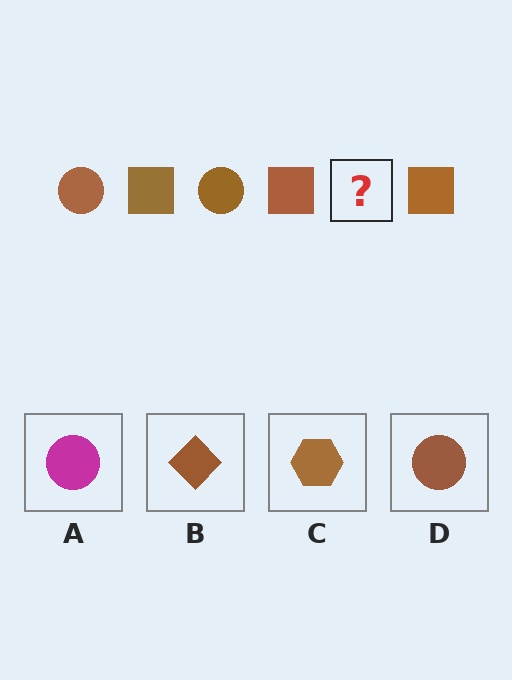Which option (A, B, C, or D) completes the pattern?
D.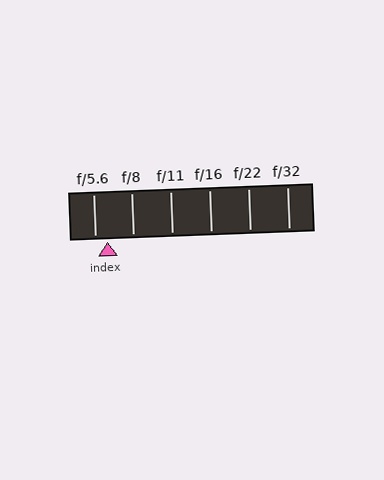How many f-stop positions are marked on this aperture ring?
There are 6 f-stop positions marked.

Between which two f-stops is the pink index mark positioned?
The index mark is between f/5.6 and f/8.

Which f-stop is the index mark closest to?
The index mark is closest to f/5.6.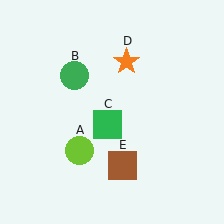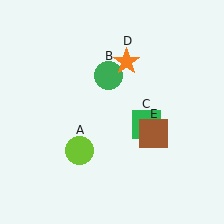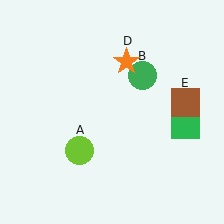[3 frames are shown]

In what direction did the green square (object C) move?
The green square (object C) moved right.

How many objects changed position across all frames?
3 objects changed position: green circle (object B), green square (object C), brown square (object E).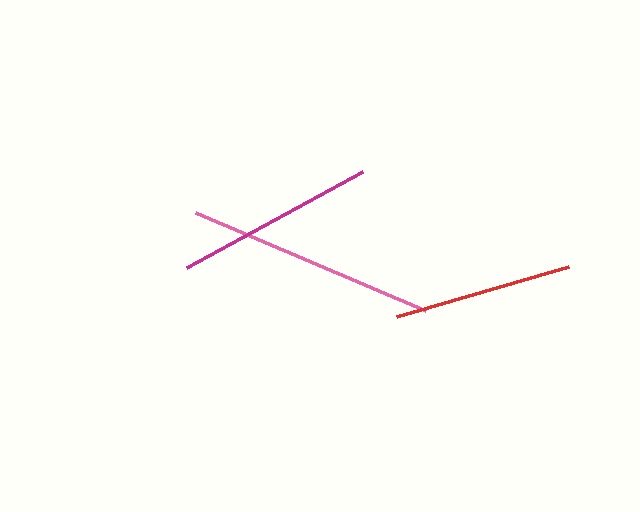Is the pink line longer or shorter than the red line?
The pink line is longer than the red line.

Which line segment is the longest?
The pink line is the longest at approximately 251 pixels.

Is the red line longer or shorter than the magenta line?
The magenta line is longer than the red line.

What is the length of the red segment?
The red segment is approximately 179 pixels long.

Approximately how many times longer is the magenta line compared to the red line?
The magenta line is approximately 1.1 times the length of the red line.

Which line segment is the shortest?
The red line is the shortest at approximately 179 pixels.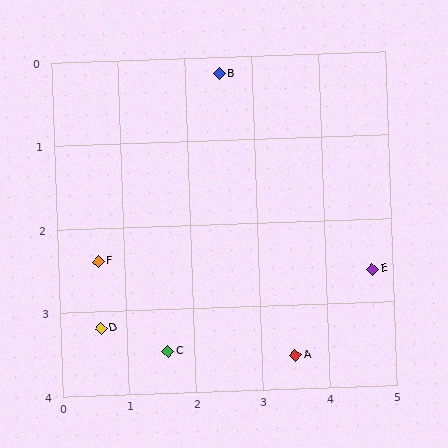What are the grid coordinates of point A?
Point A is at approximately (3.5, 3.6).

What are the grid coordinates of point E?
Point E is at approximately (4.7, 2.6).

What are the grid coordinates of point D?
Point D is at approximately (0.6, 3.2).